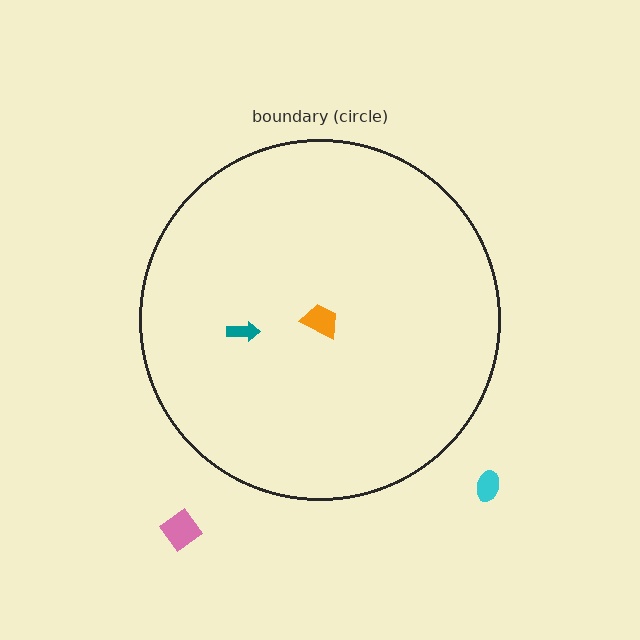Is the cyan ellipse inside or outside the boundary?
Outside.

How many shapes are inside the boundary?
2 inside, 2 outside.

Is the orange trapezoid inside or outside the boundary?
Inside.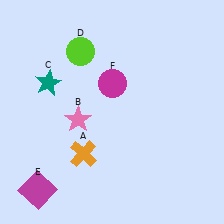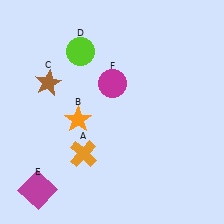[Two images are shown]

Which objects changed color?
B changed from pink to orange. C changed from teal to brown.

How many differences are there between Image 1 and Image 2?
There are 2 differences between the two images.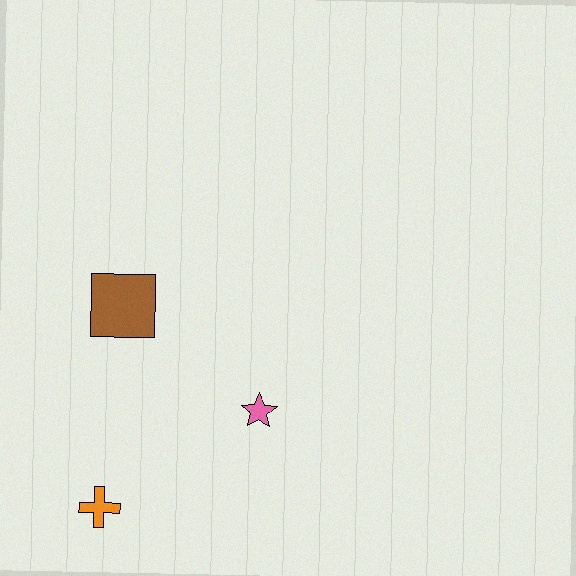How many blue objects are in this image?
There are no blue objects.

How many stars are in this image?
There is 1 star.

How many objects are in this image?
There are 3 objects.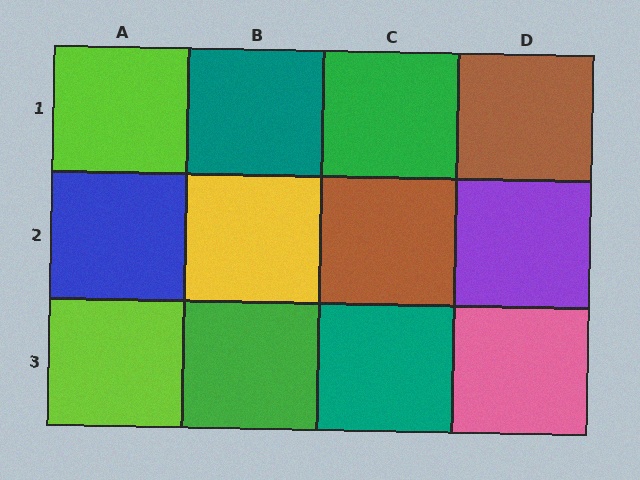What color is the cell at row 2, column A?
Blue.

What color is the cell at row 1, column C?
Green.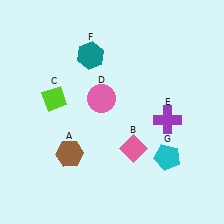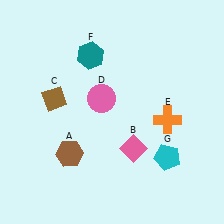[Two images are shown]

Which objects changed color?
C changed from lime to brown. E changed from purple to orange.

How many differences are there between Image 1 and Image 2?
There are 2 differences between the two images.